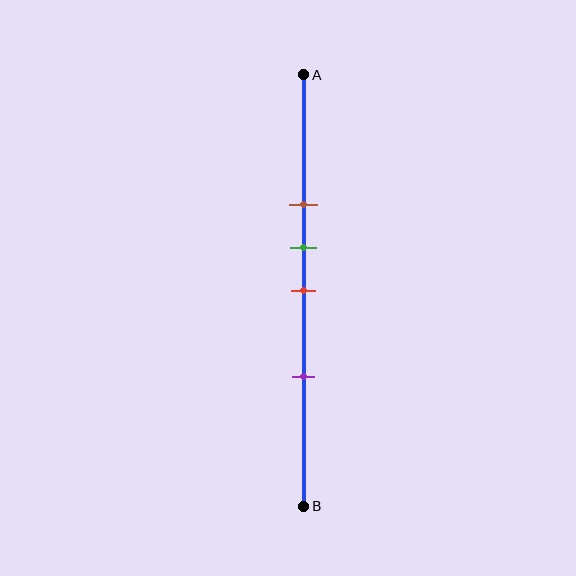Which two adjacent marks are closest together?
The green and red marks are the closest adjacent pair.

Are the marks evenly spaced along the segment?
No, the marks are not evenly spaced.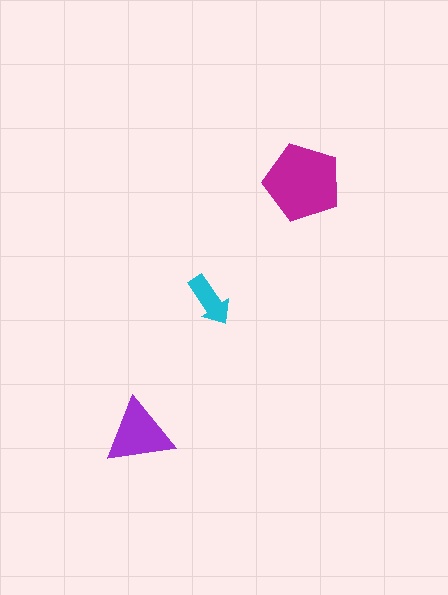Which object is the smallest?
The cyan arrow.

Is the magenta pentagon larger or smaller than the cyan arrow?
Larger.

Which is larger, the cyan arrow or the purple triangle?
The purple triangle.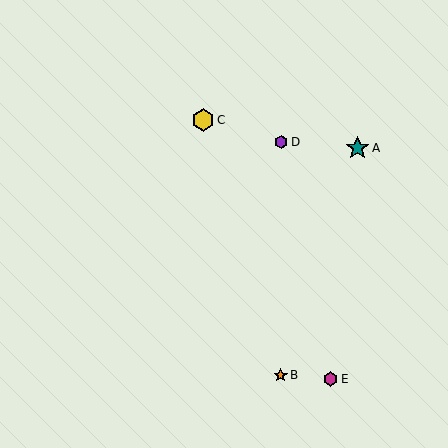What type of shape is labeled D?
Shape D is a purple hexagon.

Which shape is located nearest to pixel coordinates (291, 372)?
The orange star (labeled B) at (281, 375) is nearest to that location.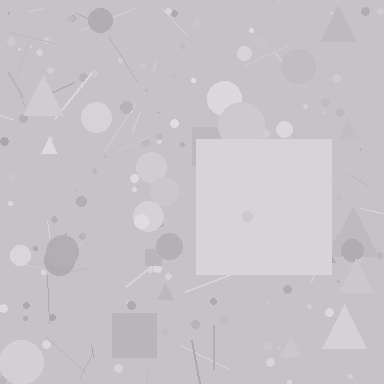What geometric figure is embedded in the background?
A square is embedded in the background.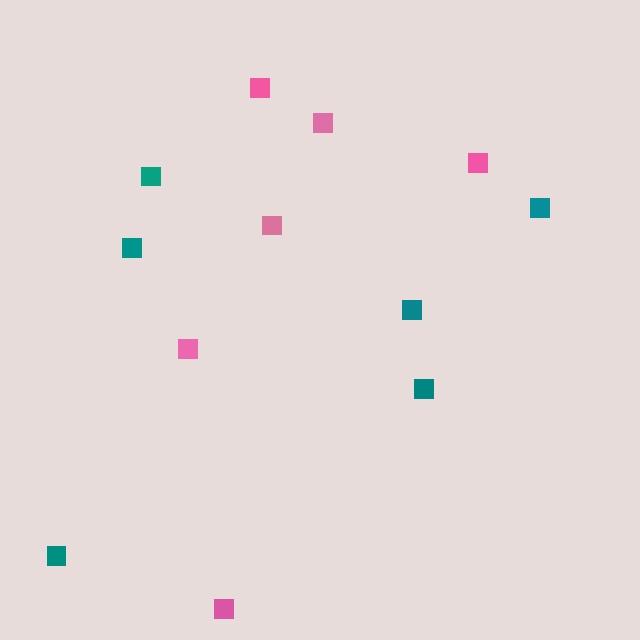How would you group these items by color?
There are 2 groups: one group of pink squares (6) and one group of teal squares (6).